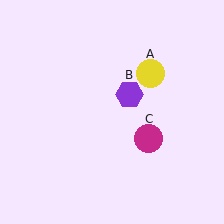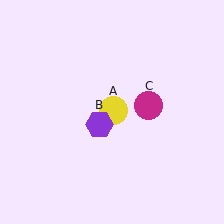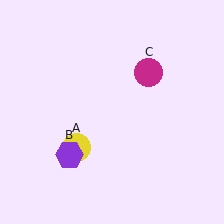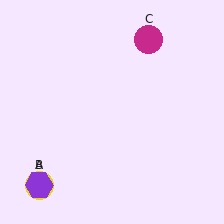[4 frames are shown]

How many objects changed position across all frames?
3 objects changed position: yellow circle (object A), purple hexagon (object B), magenta circle (object C).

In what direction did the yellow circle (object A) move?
The yellow circle (object A) moved down and to the left.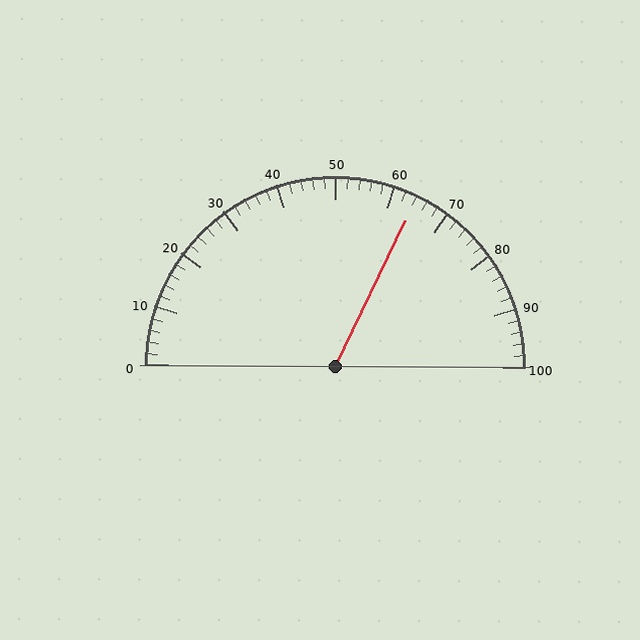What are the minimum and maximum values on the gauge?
The gauge ranges from 0 to 100.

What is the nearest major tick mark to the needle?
The nearest major tick mark is 60.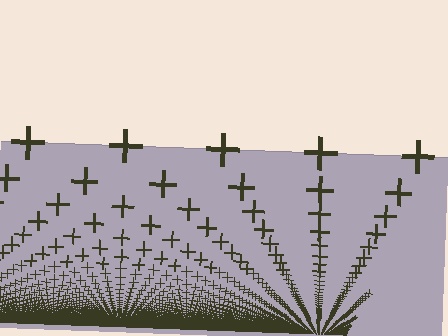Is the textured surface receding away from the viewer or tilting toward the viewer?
The surface appears to tilt toward the viewer. Texture elements get larger and sparser toward the top.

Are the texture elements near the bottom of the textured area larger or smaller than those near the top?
Smaller. The gradient is inverted — elements near the bottom are smaller and denser.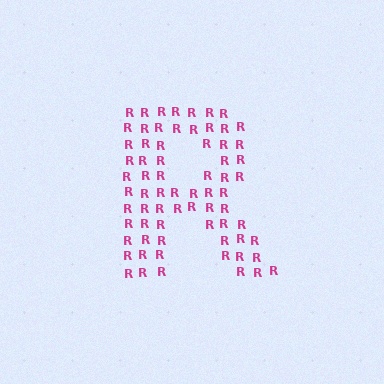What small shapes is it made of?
It is made of small letter R's.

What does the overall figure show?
The overall figure shows the letter R.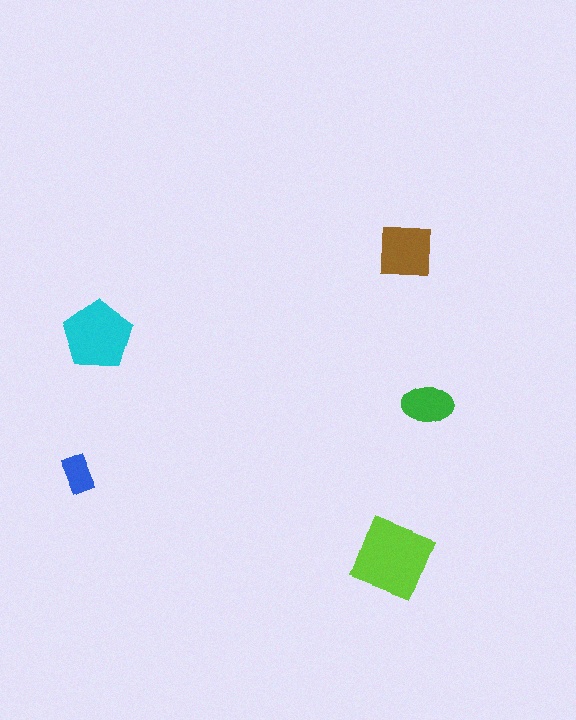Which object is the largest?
The lime diamond.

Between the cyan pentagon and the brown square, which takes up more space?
The cyan pentagon.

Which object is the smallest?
The blue rectangle.